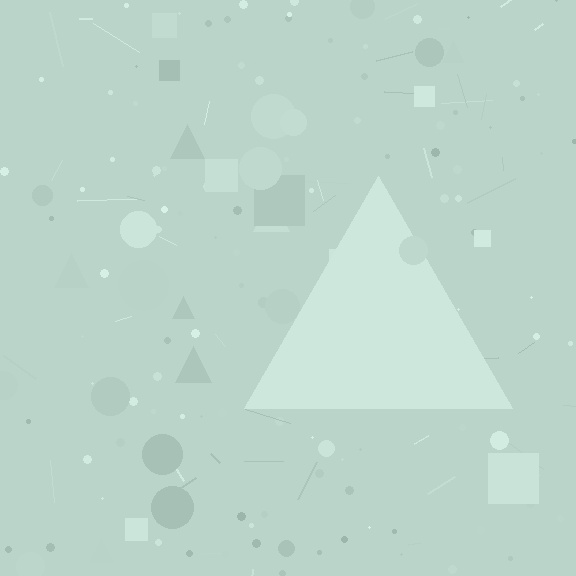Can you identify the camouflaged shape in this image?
The camouflaged shape is a triangle.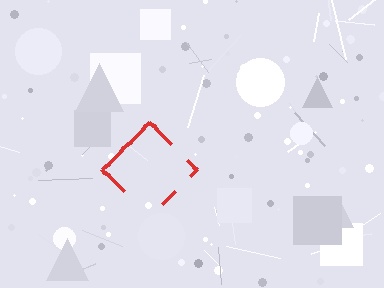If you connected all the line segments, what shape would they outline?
They would outline a diamond.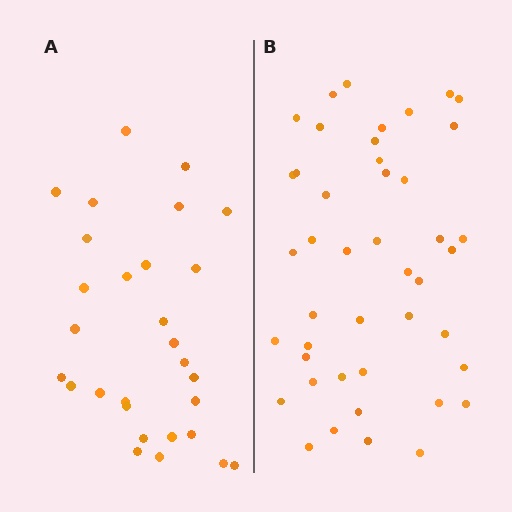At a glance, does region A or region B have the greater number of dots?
Region B (the right region) has more dots.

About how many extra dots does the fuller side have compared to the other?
Region B has approximately 15 more dots than region A.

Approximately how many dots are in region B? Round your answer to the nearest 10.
About 40 dots. (The exact count is 44, which rounds to 40.)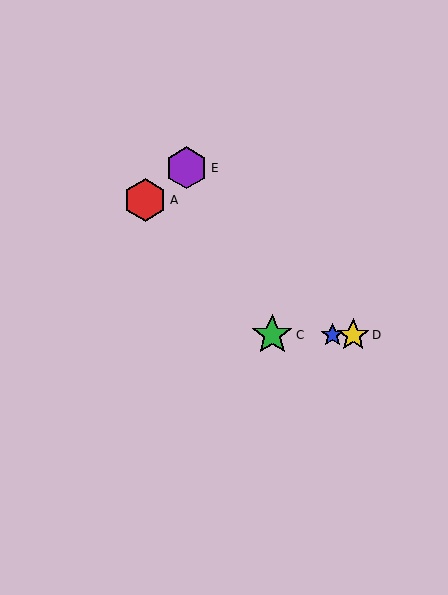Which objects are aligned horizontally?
Objects B, C, D are aligned horizontally.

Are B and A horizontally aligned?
No, B is at y≈335 and A is at y≈200.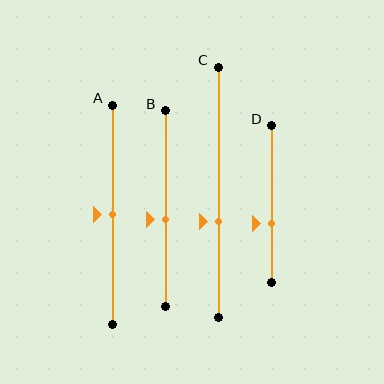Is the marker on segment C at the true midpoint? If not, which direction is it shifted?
No, the marker on segment C is shifted downward by about 12% of the segment length.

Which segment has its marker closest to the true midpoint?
Segment A has its marker closest to the true midpoint.